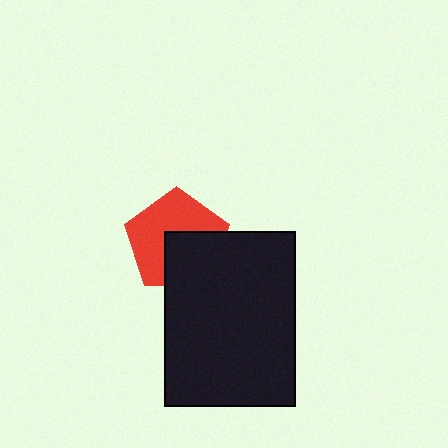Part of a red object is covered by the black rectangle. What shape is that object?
It is a pentagon.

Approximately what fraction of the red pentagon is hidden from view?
Roughly 41% of the red pentagon is hidden behind the black rectangle.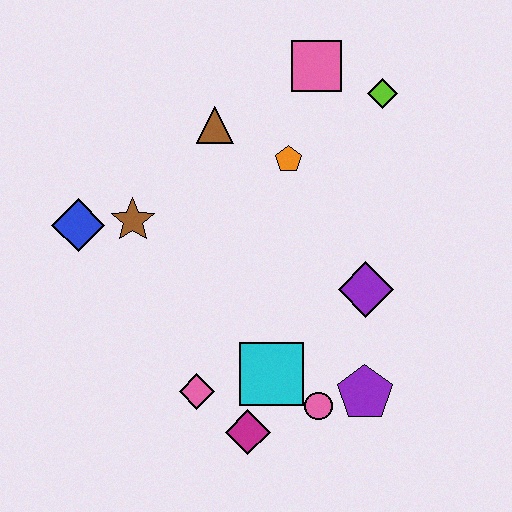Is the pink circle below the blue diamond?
Yes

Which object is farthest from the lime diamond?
The magenta diamond is farthest from the lime diamond.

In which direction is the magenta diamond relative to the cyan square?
The magenta diamond is below the cyan square.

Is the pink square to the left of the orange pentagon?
No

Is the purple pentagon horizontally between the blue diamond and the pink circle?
No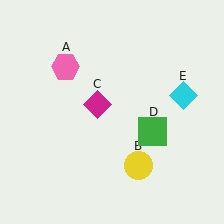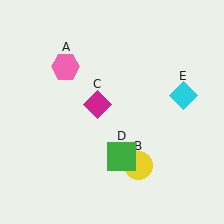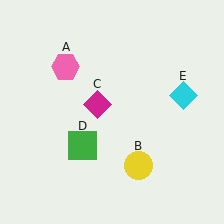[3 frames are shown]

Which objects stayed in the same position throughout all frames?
Pink hexagon (object A) and yellow circle (object B) and magenta diamond (object C) and cyan diamond (object E) remained stationary.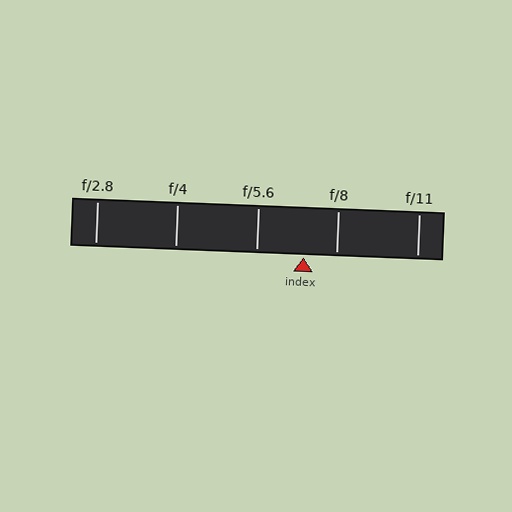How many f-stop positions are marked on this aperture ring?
There are 5 f-stop positions marked.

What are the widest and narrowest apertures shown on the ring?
The widest aperture shown is f/2.8 and the narrowest is f/11.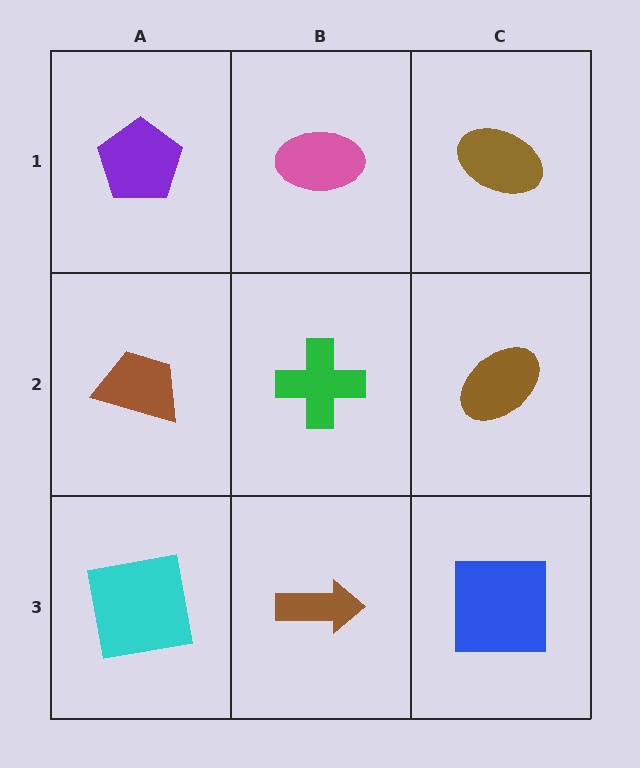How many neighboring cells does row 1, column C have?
2.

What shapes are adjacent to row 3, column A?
A brown trapezoid (row 2, column A), a brown arrow (row 3, column B).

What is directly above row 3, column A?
A brown trapezoid.